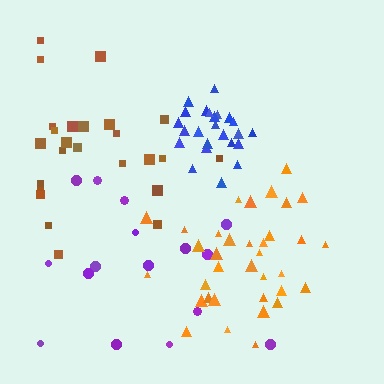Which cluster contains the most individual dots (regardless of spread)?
Orange (35).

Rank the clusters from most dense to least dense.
blue, orange, brown, purple.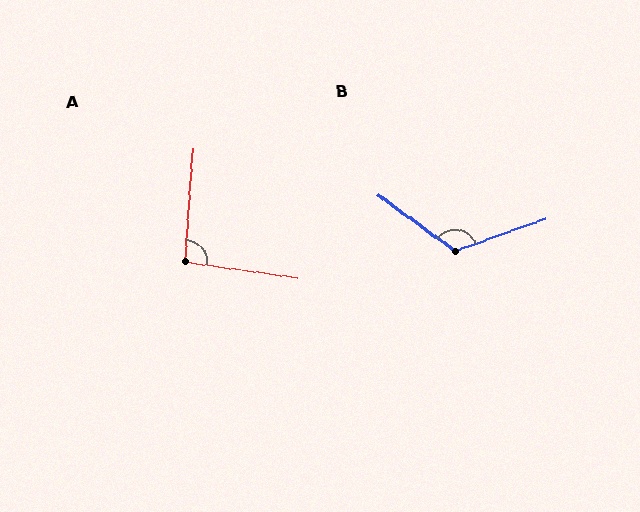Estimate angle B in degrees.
Approximately 124 degrees.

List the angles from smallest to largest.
A (94°), B (124°).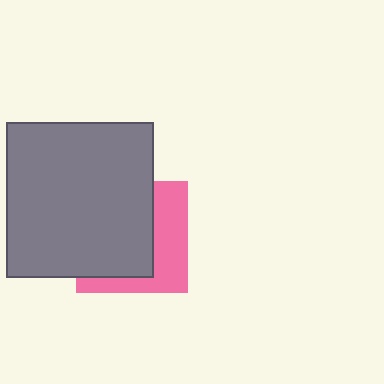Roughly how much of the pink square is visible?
A small part of it is visible (roughly 40%).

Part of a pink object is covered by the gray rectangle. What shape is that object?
It is a square.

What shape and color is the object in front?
The object in front is a gray rectangle.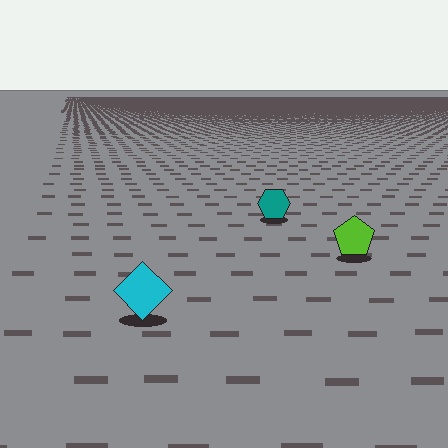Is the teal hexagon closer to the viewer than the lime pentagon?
No. The lime pentagon is closer — you can tell from the texture gradient: the ground texture is coarser near it.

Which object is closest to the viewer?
The cyan diamond is closest. The texture marks near it are larger and more spread out.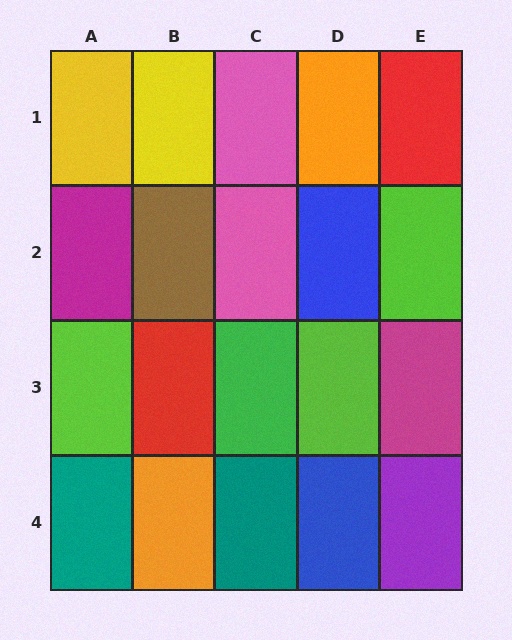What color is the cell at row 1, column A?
Yellow.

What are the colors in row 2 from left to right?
Magenta, brown, pink, blue, lime.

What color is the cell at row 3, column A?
Lime.